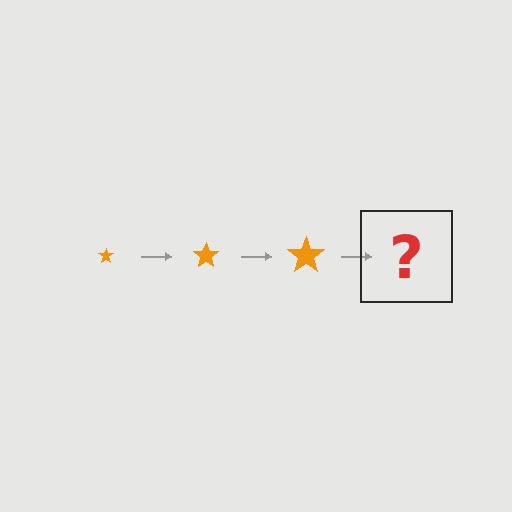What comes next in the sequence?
The next element should be an orange star, larger than the previous one.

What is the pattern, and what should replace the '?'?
The pattern is that the star gets progressively larger each step. The '?' should be an orange star, larger than the previous one.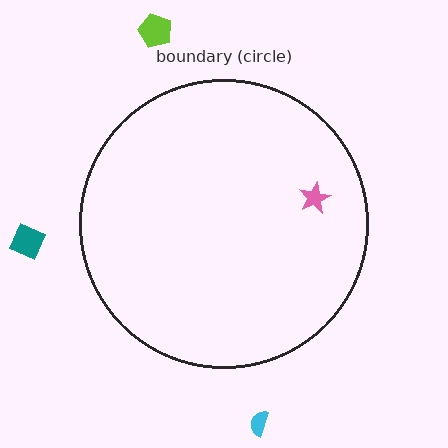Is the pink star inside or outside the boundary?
Inside.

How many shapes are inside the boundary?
1 inside, 3 outside.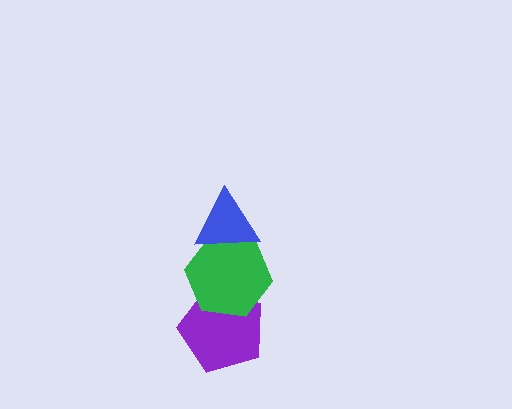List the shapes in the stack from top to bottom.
From top to bottom: the blue triangle, the green hexagon, the purple pentagon.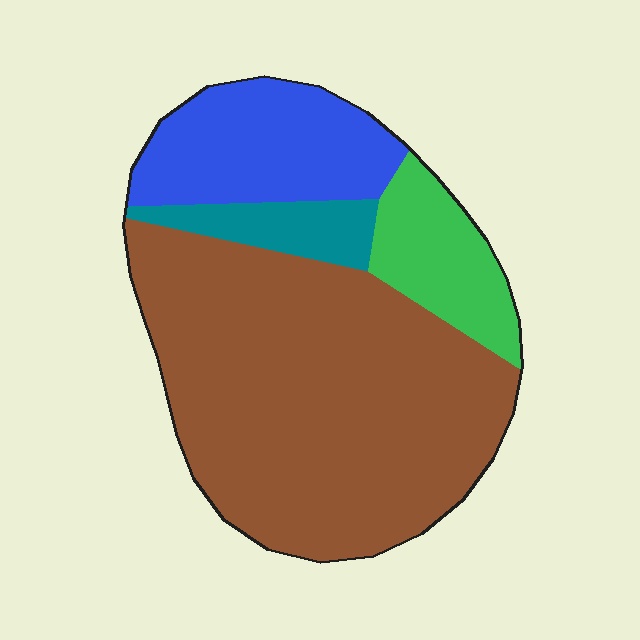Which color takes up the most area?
Brown, at roughly 60%.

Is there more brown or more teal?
Brown.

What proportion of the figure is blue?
Blue takes up less than a quarter of the figure.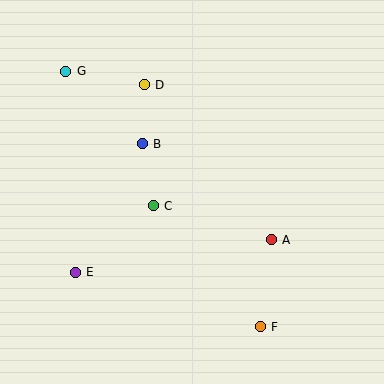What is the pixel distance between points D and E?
The distance between D and E is 200 pixels.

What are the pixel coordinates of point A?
Point A is at (271, 240).